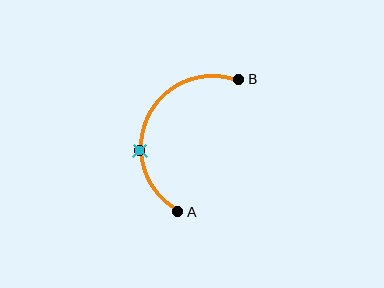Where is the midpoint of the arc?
The arc midpoint is the point on the curve farthest from the straight line joining A and B. It sits to the left of that line.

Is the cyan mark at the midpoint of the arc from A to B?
No. The cyan mark lies on the arc but is closer to endpoint A. The arc midpoint would be at the point on the curve equidistant along the arc from both A and B.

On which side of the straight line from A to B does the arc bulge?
The arc bulges to the left of the straight line connecting A and B.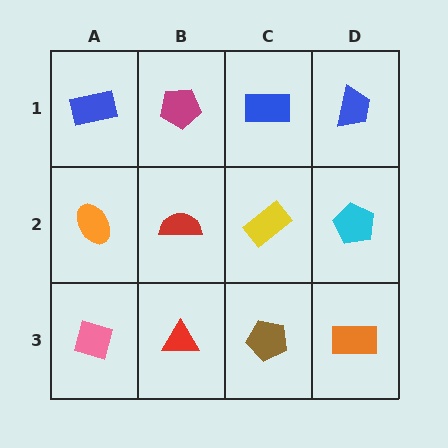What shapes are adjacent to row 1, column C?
A yellow rectangle (row 2, column C), a magenta pentagon (row 1, column B), a blue trapezoid (row 1, column D).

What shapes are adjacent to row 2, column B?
A magenta pentagon (row 1, column B), a red triangle (row 3, column B), an orange ellipse (row 2, column A), a yellow rectangle (row 2, column C).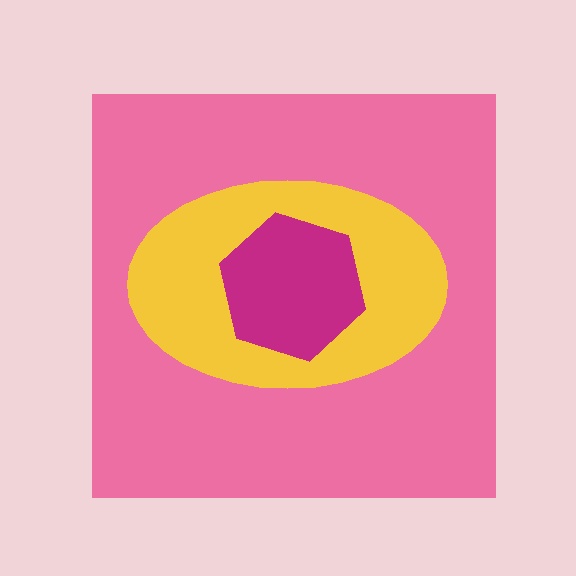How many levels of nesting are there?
3.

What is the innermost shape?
The magenta hexagon.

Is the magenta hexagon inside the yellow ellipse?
Yes.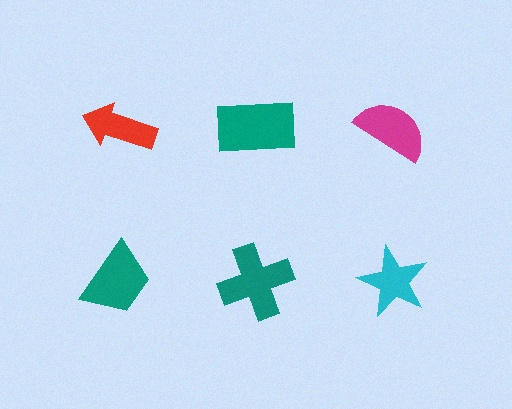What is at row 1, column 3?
A magenta semicircle.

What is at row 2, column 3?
A cyan star.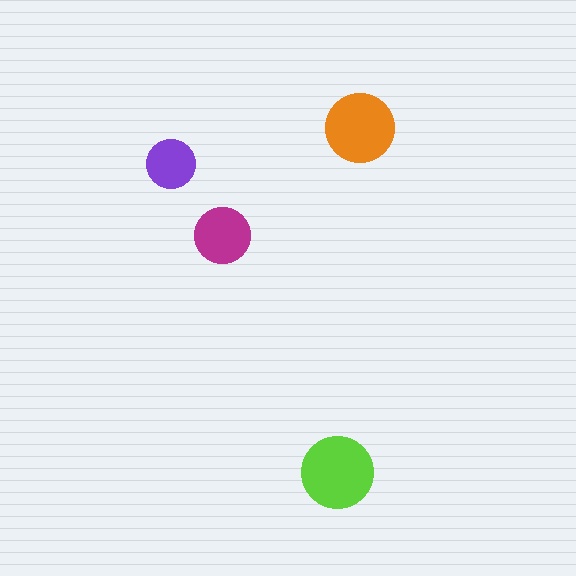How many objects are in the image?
There are 4 objects in the image.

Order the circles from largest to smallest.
the lime one, the orange one, the magenta one, the purple one.